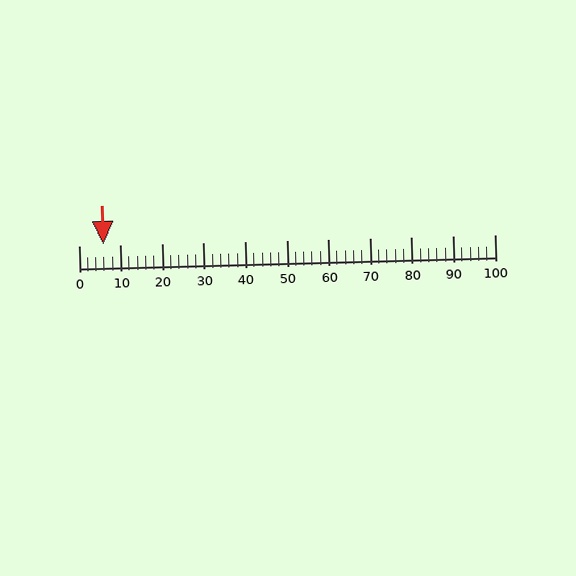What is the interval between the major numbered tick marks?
The major tick marks are spaced 10 units apart.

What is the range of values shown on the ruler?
The ruler shows values from 0 to 100.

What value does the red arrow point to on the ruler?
The red arrow points to approximately 6.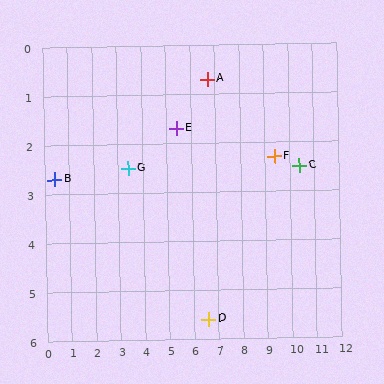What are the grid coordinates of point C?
Point C is at approximately (10.4, 2.5).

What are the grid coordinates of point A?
Point A is at approximately (6.7, 0.7).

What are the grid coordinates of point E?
Point E is at approximately (5.4, 1.7).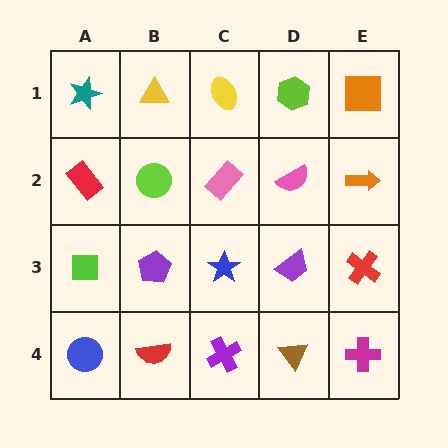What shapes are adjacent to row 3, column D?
A pink semicircle (row 2, column D), a brown triangle (row 4, column D), a blue star (row 3, column C), a red cross (row 3, column E).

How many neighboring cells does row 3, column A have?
3.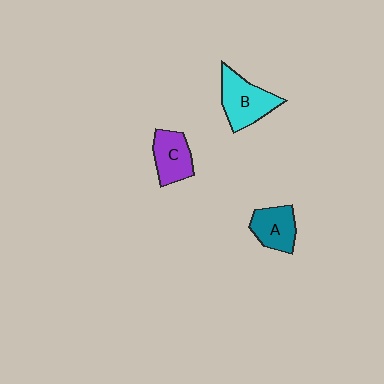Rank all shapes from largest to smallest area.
From largest to smallest: B (cyan), C (purple), A (teal).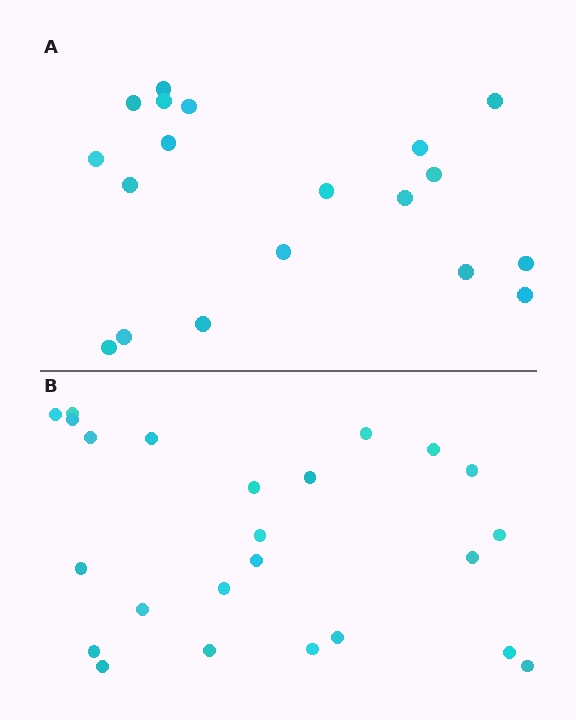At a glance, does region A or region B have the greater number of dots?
Region B (the bottom region) has more dots.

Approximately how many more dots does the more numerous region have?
Region B has about 5 more dots than region A.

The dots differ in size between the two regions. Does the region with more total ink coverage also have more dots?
No. Region A has more total ink coverage because its dots are larger, but region B actually contains more individual dots. Total area can be misleading — the number of items is what matters here.